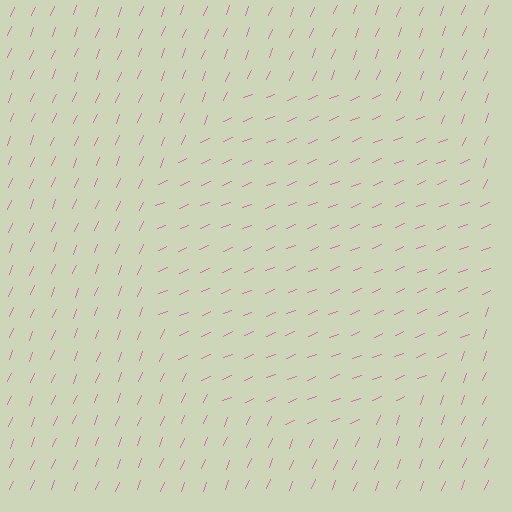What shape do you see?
I see a circle.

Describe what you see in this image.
The image is filled with small pink line segments. A circle region in the image has lines oriented differently from the surrounding lines, creating a visible texture boundary.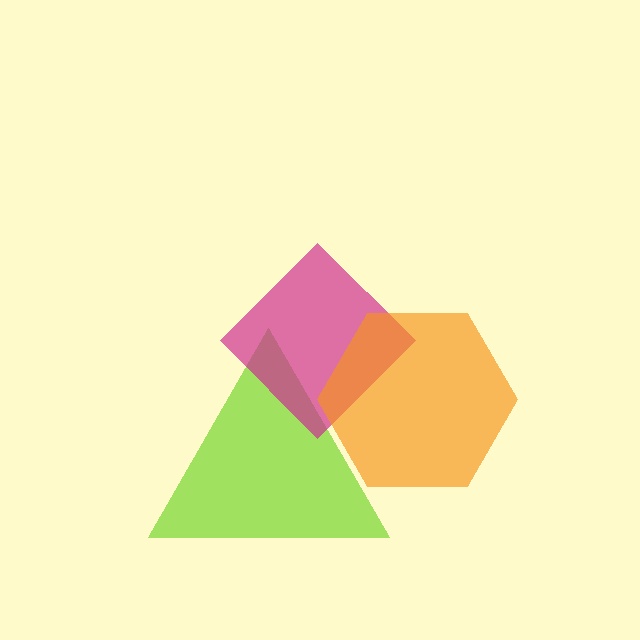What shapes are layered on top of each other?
The layered shapes are: a lime triangle, a magenta diamond, an orange hexagon.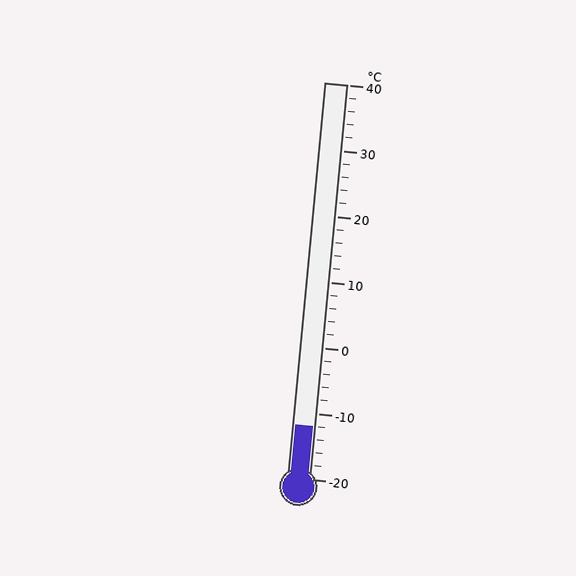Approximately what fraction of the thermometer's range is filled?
The thermometer is filled to approximately 15% of its range.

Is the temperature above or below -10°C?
The temperature is below -10°C.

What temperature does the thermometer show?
The thermometer shows approximately -12°C.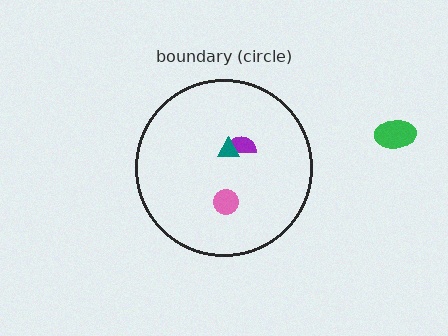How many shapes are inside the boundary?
3 inside, 1 outside.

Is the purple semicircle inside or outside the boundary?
Inside.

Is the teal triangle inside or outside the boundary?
Inside.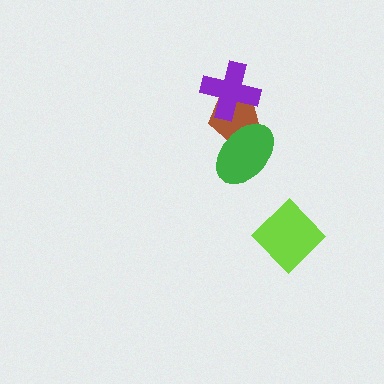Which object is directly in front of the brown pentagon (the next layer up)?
The purple cross is directly in front of the brown pentagon.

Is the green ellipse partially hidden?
No, no other shape covers it.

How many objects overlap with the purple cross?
1 object overlaps with the purple cross.